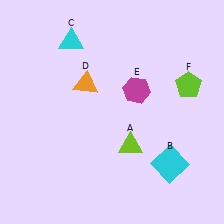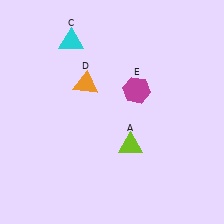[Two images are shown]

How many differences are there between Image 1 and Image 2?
There are 2 differences between the two images.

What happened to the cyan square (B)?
The cyan square (B) was removed in Image 2. It was in the bottom-right area of Image 1.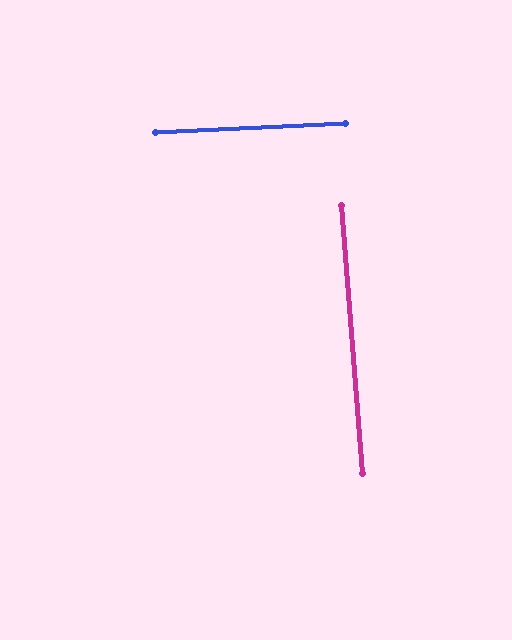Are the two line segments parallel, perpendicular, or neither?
Perpendicular — they meet at approximately 88°.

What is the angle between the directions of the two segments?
Approximately 88 degrees.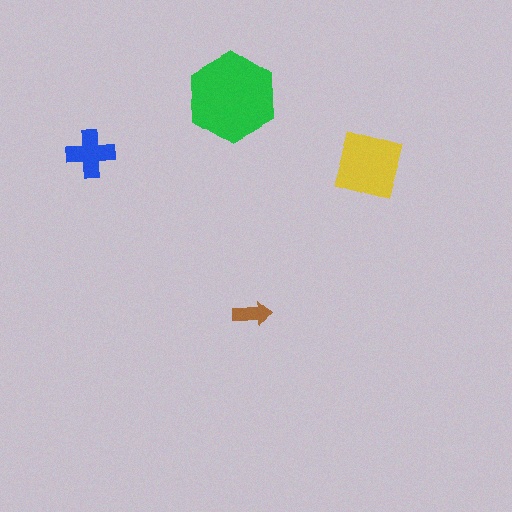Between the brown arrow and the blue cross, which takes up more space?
The blue cross.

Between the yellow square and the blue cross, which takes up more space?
The yellow square.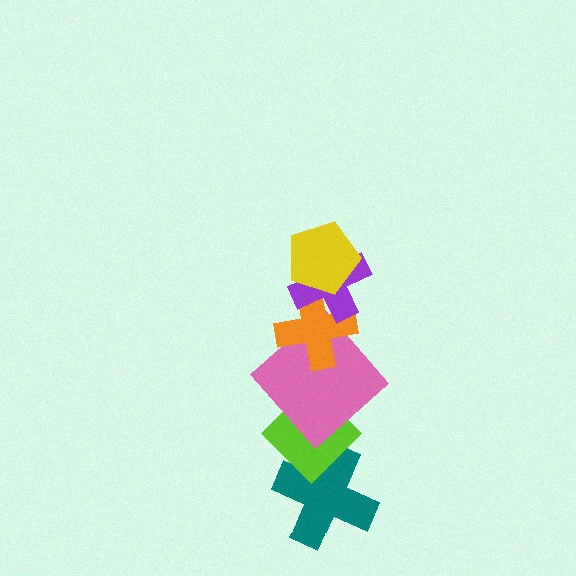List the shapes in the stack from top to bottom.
From top to bottom: the yellow pentagon, the purple cross, the orange cross, the pink diamond, the lime diamond, the teal cross.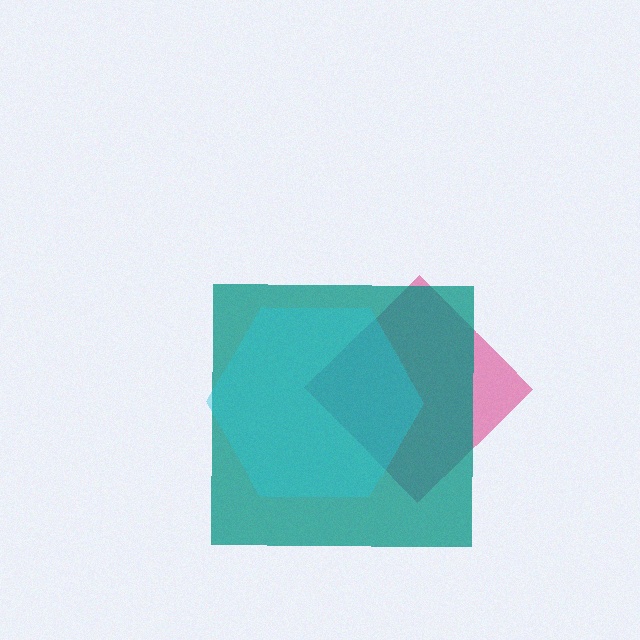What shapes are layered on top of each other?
The layered shapes are: a pink diamond, a teal square, a cyan hexagon.